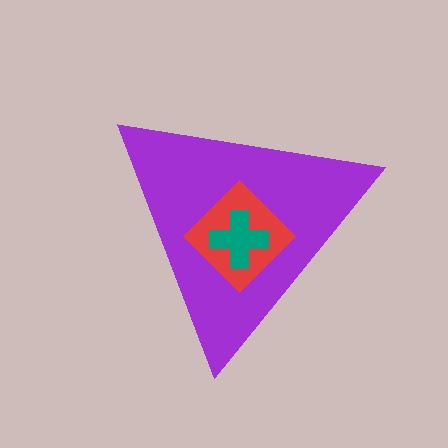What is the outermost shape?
The purple triangle.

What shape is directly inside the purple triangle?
The red diamond.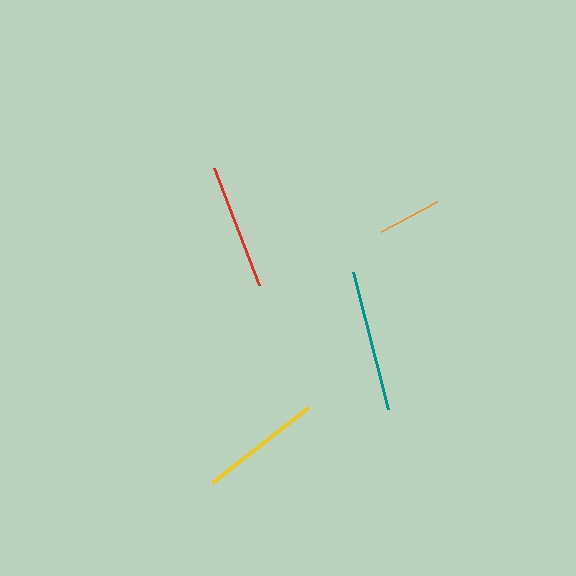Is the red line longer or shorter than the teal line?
The teal line is longer than the red line.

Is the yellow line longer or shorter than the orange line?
The yellow line is longer than the orange line.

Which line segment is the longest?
The teal line is the longest at approximately 141 pixels.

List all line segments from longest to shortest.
From longest to shortest: teal, red, yellow, orange.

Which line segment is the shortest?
The orange line is the shortest at approximately 63 pixels.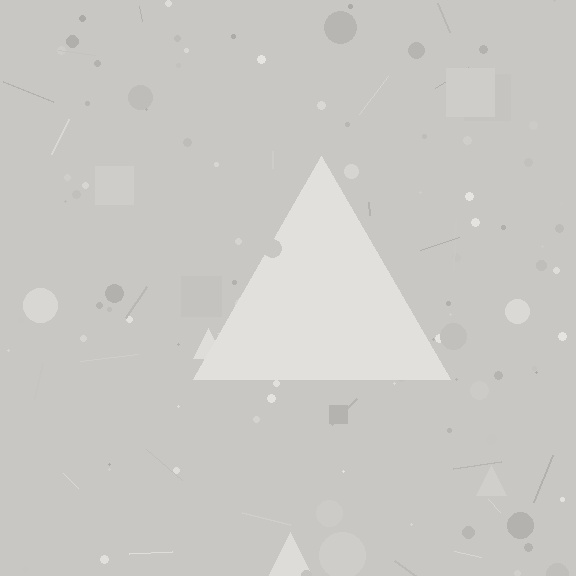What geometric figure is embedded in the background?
A triangle is embedded in the background.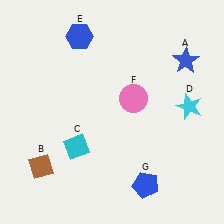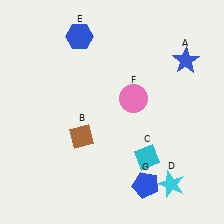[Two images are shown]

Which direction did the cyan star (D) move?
The cyan star (D) moved down.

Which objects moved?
The objects that moved are: the brown diamond (B), the cyan diamond (C), the cyan star (D).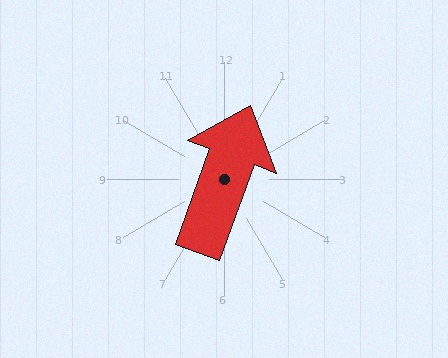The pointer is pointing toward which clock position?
Roughly 1 o'clock.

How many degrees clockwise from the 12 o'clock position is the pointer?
Approximately 20 degrees.